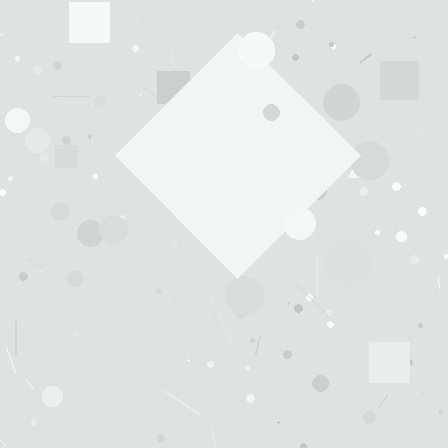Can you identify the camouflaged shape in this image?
The camouflaged shape is a diamond.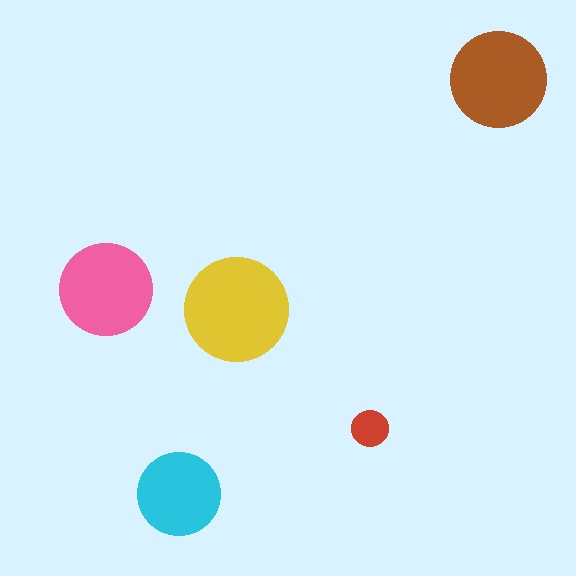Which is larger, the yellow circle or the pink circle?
The yellow one.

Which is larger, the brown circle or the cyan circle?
The brown one.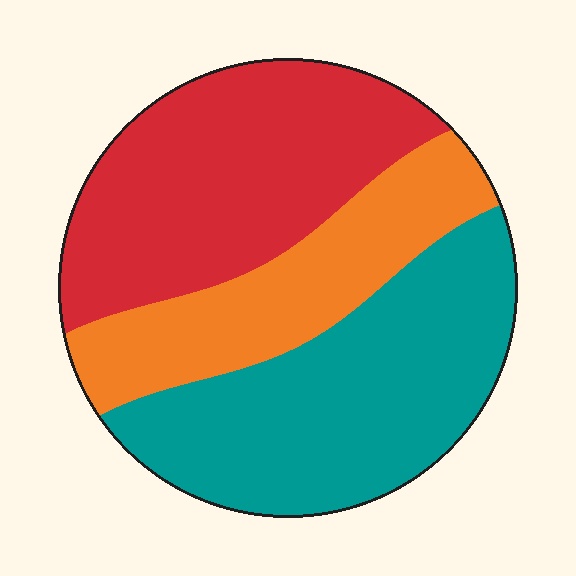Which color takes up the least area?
Orange, at roughly 25%.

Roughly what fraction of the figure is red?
Red covers around 35% of the figure.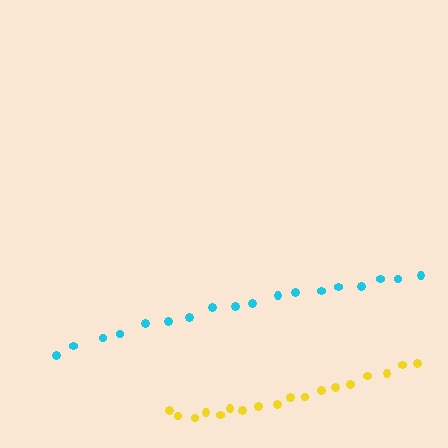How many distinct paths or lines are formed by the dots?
There are 2 distinct paths.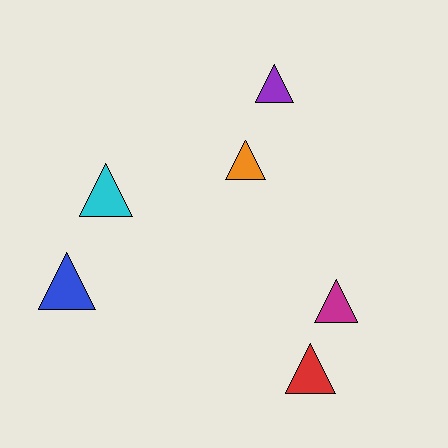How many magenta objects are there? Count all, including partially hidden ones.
There is 1 magenta object.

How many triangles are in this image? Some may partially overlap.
There are 6 triangles.